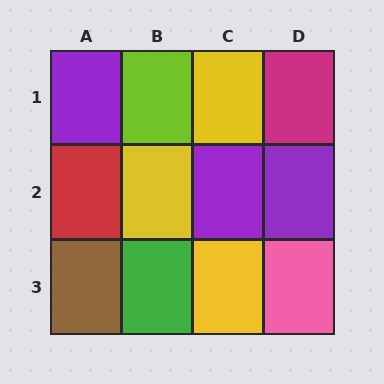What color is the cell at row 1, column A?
Purple.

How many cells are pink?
1 cell is pink.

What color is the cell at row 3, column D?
Pink.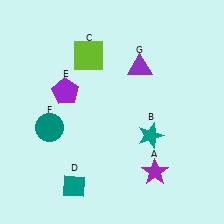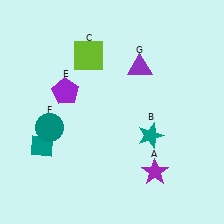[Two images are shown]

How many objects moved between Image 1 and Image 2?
1 object moved between the two images.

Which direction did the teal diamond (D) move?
The teal diamond (D) moved up.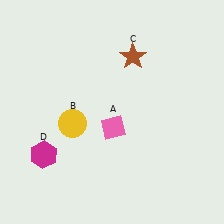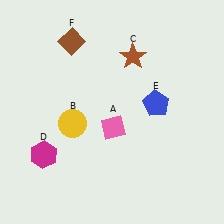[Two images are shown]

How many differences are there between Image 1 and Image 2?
There are 2 differences between the two images.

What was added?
A blue pentagon (E), a brown diamond (F) were added in Image 2.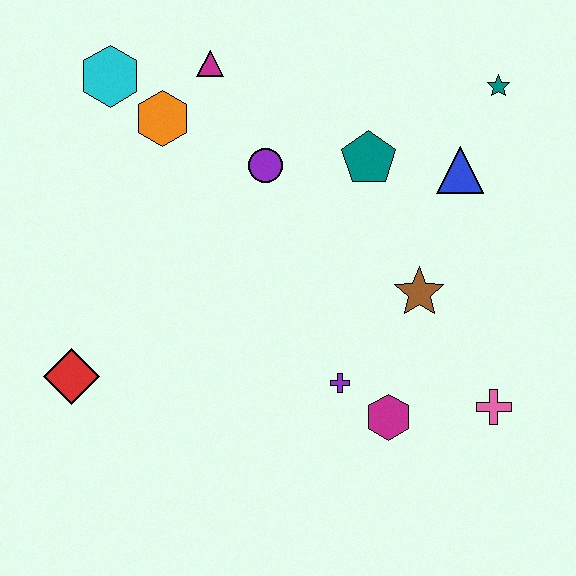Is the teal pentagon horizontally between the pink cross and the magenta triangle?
Yes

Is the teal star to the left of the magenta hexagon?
No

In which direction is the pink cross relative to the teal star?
The pink cross is below the teal star.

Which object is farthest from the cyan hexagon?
The pink cross is farthest from the cyan hexagon.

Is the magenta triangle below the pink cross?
No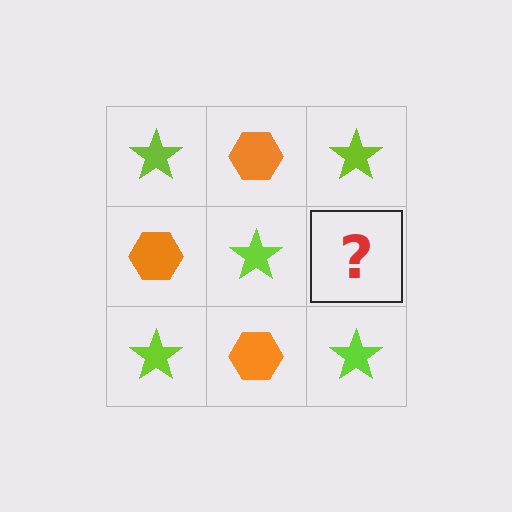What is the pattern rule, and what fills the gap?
The rule is that it alternates lime star and orange hexagon in a checkerboard pattern. The gap should be filled with an orange hexagon.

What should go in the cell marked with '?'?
The missing cell should contain an orange hexagon.